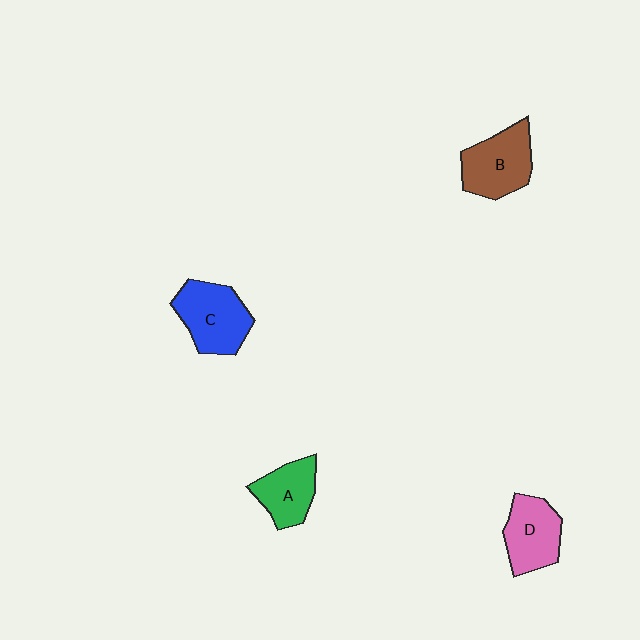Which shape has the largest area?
Shape C (blue).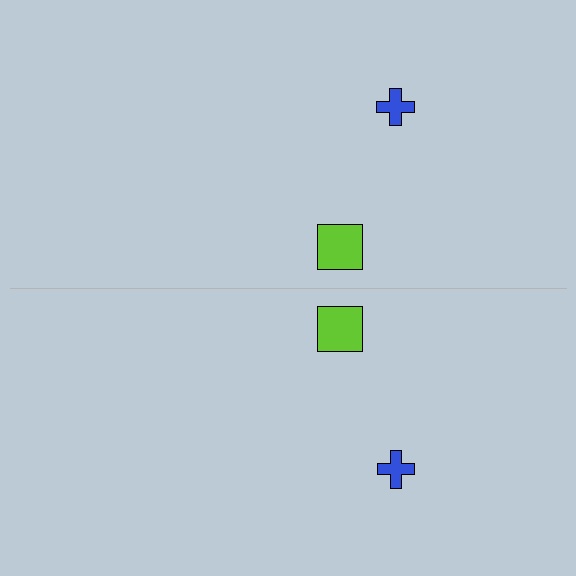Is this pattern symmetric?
Yes, this pattern has bilateral (reflection) symmetry.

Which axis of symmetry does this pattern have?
The pattern has a horizontal axis of symmetry running through the center of the image.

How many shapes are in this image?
There are 4 shapes in this image.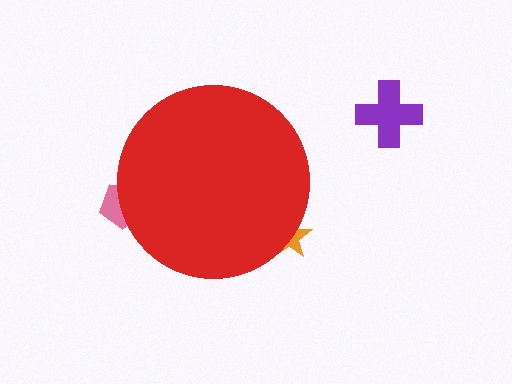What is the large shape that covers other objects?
A red circle.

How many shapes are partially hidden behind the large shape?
2 shapes are partially hidden.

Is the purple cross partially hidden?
No, the purple cross is fully visible.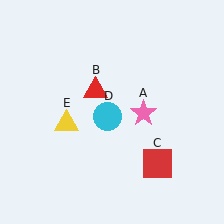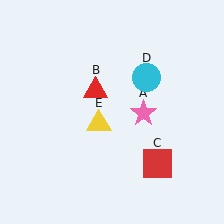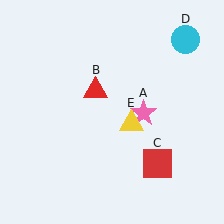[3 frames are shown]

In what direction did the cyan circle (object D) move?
The cyan circle (object D) moved up and to the right.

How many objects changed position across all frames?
2 objects changed position: cyan circle (object D), yellow triangle (object E).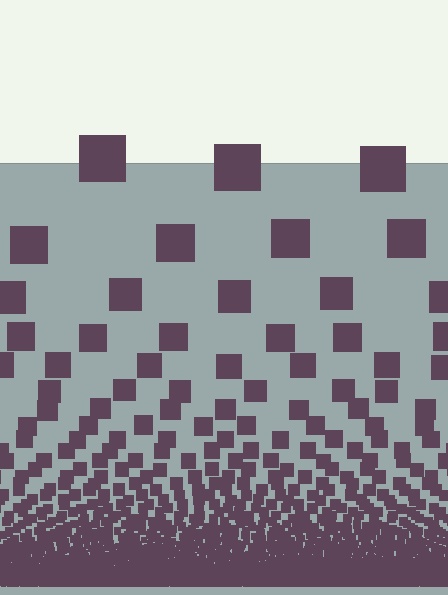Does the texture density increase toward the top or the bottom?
Density increases toward the bottom.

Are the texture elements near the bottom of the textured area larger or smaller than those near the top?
Smaller. The gradient is inverted — elements near the bottom are smaller and denser.